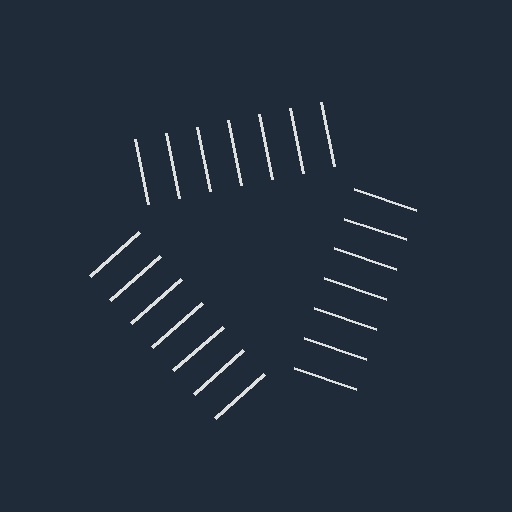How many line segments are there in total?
21 — 7 along each of the 3 edges.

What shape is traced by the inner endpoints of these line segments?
An illusory triangle — the line segments terminate on its edges but no continuous stroke is drawn.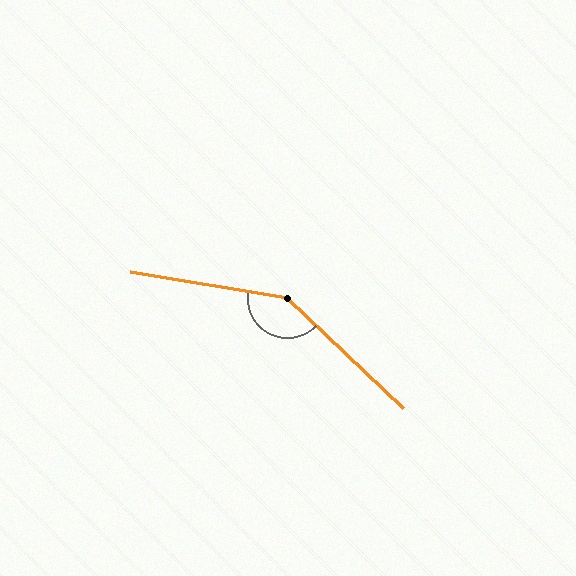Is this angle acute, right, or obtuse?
It is obtuse.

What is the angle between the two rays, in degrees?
Approximately 146 degrees.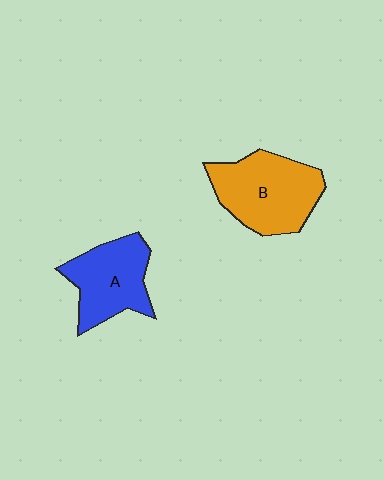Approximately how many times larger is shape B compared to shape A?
Approximately 1.2 times.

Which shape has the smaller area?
Shape A (blue).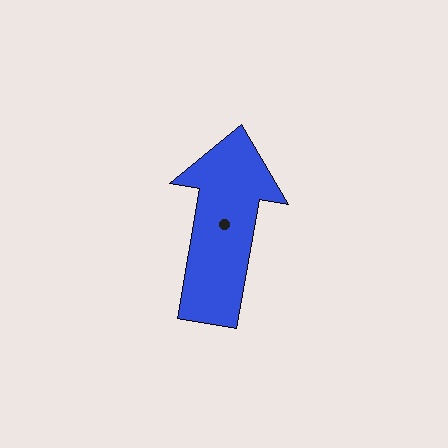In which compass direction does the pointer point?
North.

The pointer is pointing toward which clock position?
Roughly 12 o'clock.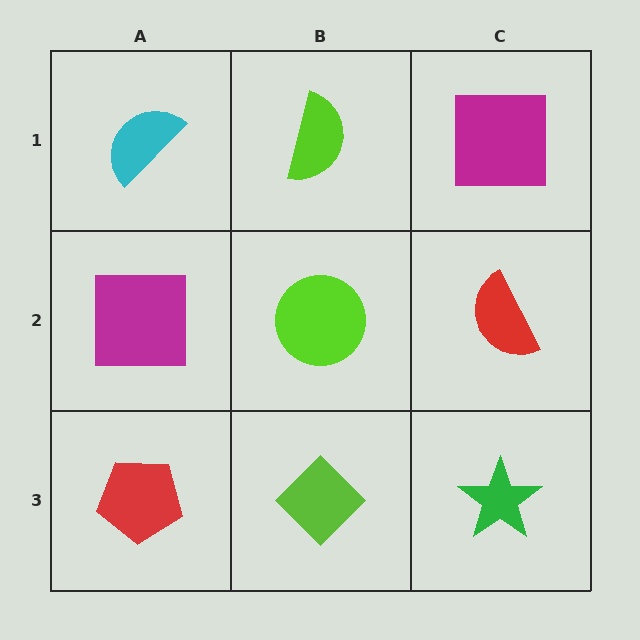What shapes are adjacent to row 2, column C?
A magenta square (row 1, column C), a green star (row 3, column C), a lime circle (row 2, column B).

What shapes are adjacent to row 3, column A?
A magenta square (row 2, column A), a lime diamond (row 3, column B).